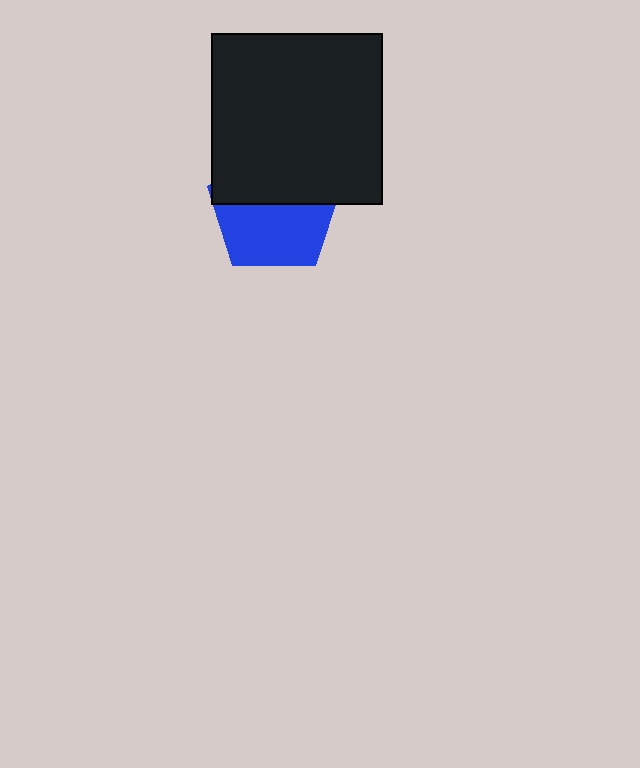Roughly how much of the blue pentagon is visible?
About half of it is visible (roughly 52%).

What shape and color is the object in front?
The object in front is a black square.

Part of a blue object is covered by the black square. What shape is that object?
It is a pentagon.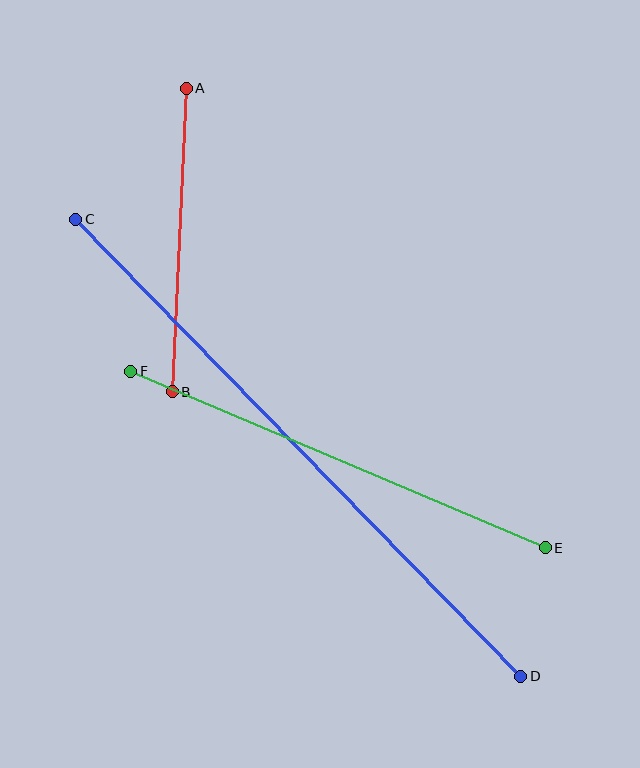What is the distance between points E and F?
The distance is approximately 450 pixels.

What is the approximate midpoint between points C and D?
The midpoint is at approximately (298, 448) pixels.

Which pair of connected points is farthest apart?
Points C and D are farthest apart.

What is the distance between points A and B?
The distance is approximately 304 pixels.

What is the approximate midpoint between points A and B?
The midpoint is at approximately (179, 240) pixels.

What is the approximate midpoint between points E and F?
The midpoint is at approximately (338, 460) pixels.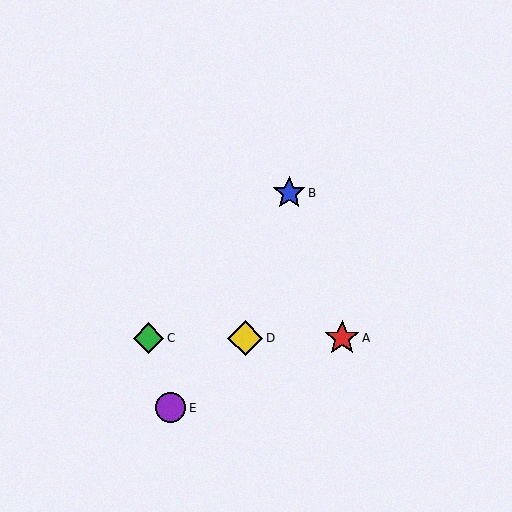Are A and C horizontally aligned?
Yes, both are at y≈338.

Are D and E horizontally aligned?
No, D is at y≈338 and E is at y≈408.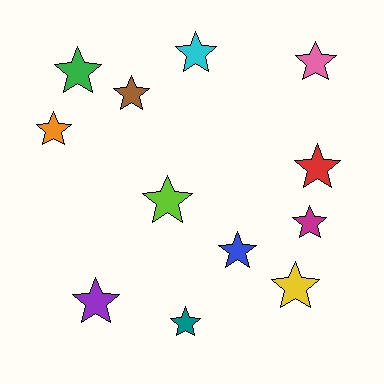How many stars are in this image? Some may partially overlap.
There are 12 stars.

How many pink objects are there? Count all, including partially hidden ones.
There is 1 pink object.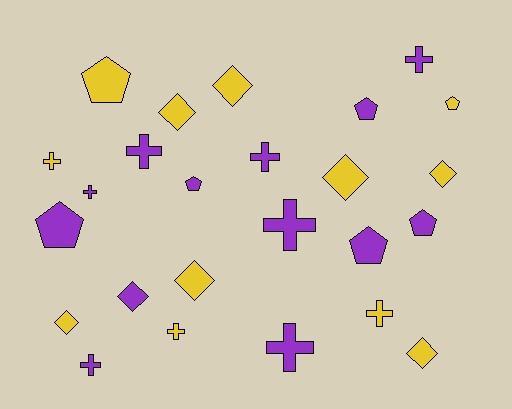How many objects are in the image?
There are 25 objects.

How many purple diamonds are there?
There is 1 purple diamond.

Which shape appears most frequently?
Cross, with 10 objects.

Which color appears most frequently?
Purple, with 13 objects.